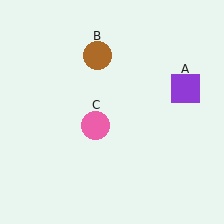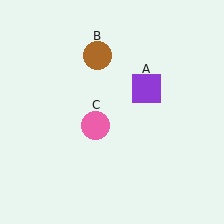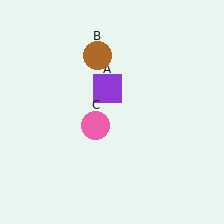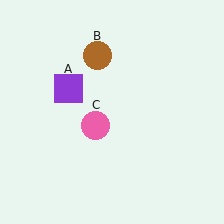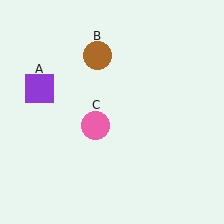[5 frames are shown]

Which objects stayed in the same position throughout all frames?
Brown circle (object B) and pink circle (object C) remained stationary.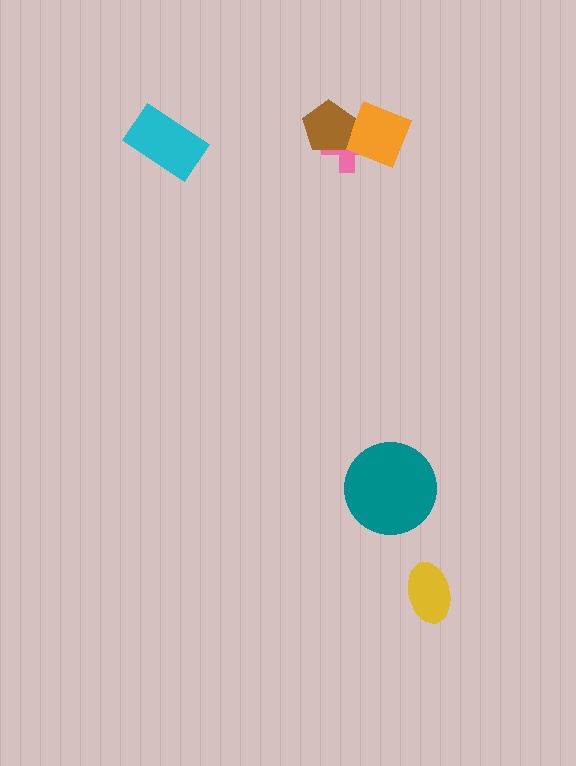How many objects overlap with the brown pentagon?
2 objects overlap with the brown pentagon.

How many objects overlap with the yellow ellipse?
0 objects overlap with the yellow ellipse.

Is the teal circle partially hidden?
No, no other shape covers it.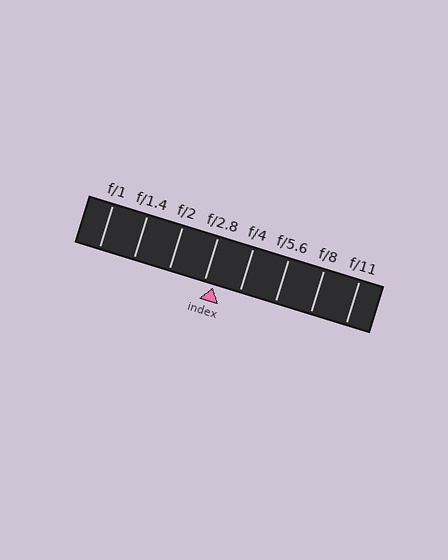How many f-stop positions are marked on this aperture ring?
There are 8 f-stop positions marked.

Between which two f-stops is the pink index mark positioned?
The index mark is between f/2.8 and f/4.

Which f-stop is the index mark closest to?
The index mark is closest to f/2.8.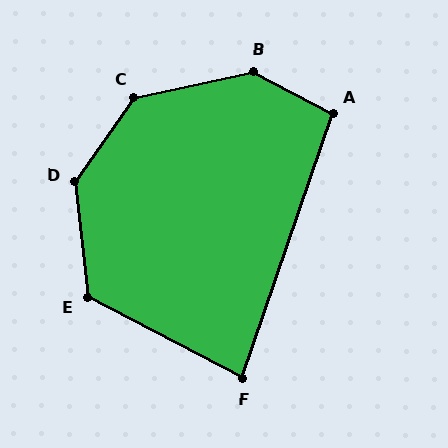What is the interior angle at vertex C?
Approximately 137 degrees (obtuse).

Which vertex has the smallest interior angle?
F, at approximately 81 degrees.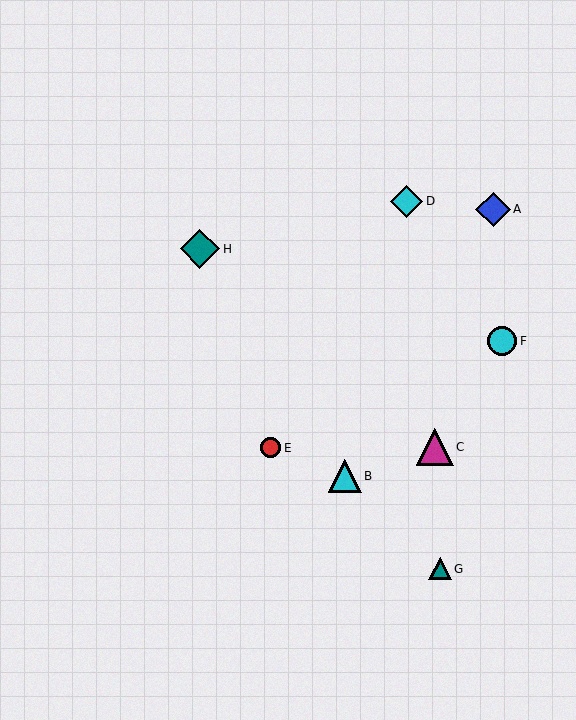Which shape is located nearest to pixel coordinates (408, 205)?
The cyan diamond (labeled D) at (407, 201) is nearest to that location.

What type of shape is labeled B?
Shape B is a cyan triangle.